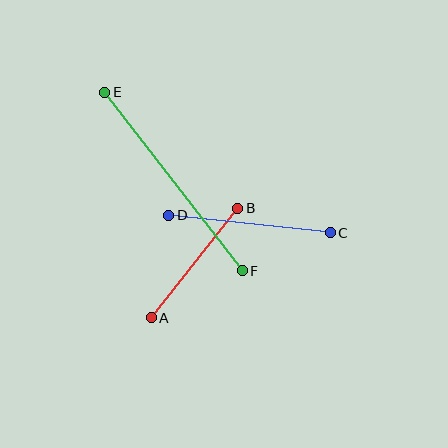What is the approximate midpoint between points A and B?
The midpoint is at approximately (195, 263) pixels.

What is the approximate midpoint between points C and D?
The midpoint is at approximately (250, 224) pixels.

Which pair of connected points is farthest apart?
Points E and F are farthest apart.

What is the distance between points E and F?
The distance is approximately 225 pixels.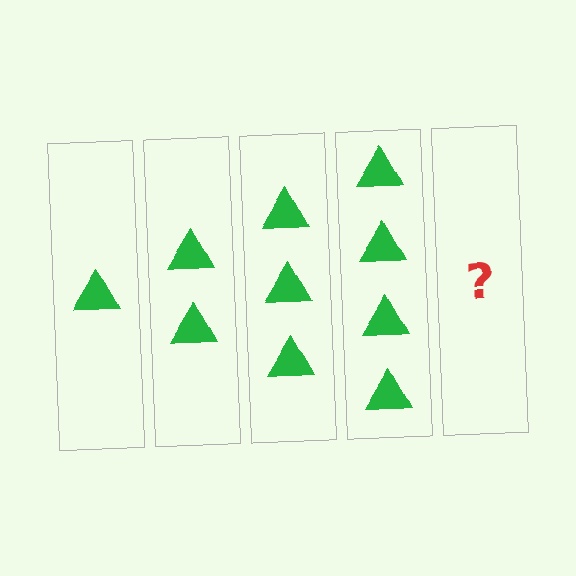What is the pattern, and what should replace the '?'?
The pattern is that each step adds one more triangle. The '?' should be 5 triangles.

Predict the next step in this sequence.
The next step is 5 triangles.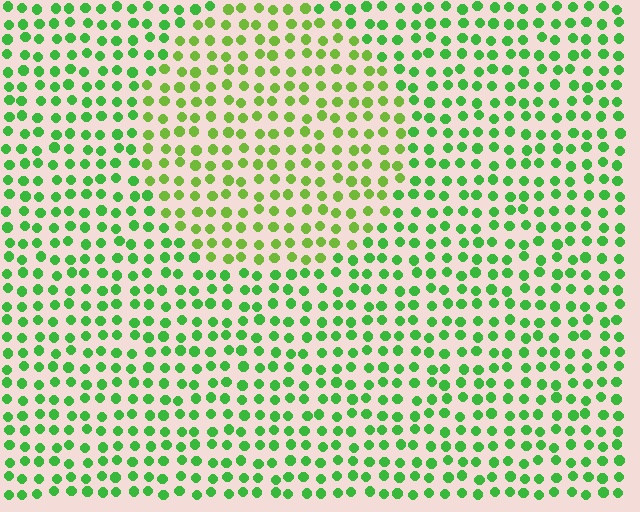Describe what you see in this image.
The image is filled with small green elements in a uniform arrangement. A circle-shaped region is visible where the elements are tinted to a slightly different hue, forming a subtle color boundary.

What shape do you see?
I see a circle.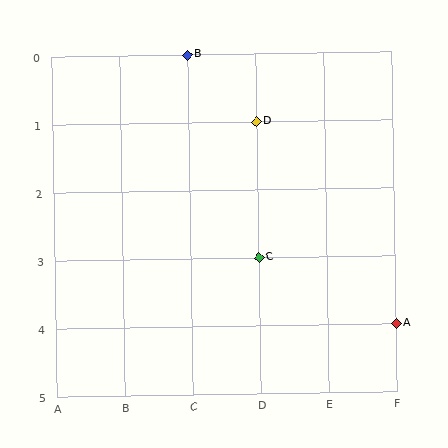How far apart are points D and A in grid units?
Points D and A are 2 columns and 3 rows apart (about 3.6 grid units diagonally).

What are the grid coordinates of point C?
Point C is at grid coordinates (D, 3).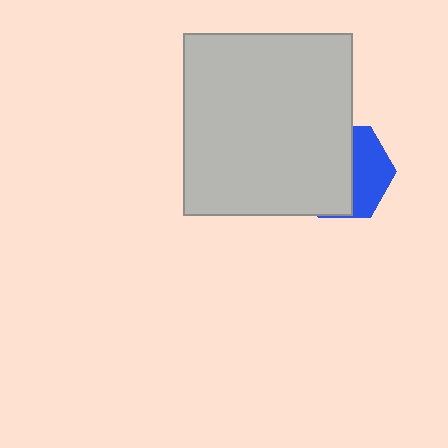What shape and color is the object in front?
The object in front is a light gray rectangle.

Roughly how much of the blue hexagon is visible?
A small part of it is visible (roughly 40%).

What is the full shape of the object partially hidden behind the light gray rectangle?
The partially hidden object is a blue hexagon.